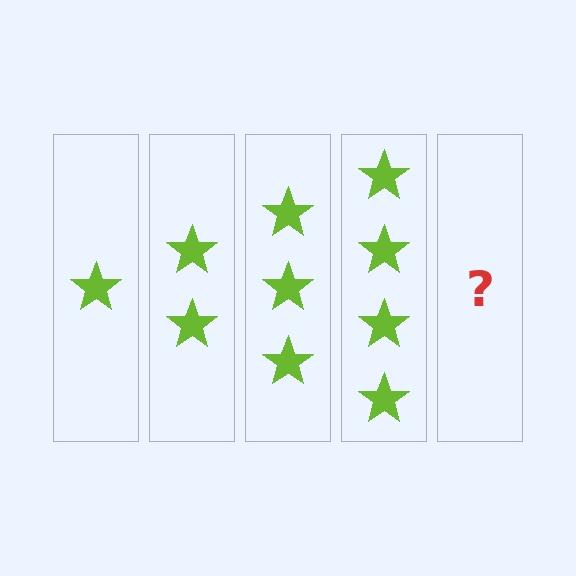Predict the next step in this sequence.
The next step is 5 stars.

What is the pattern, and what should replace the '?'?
The pattern is that each step adds one more star. The '?' should be 5 stars.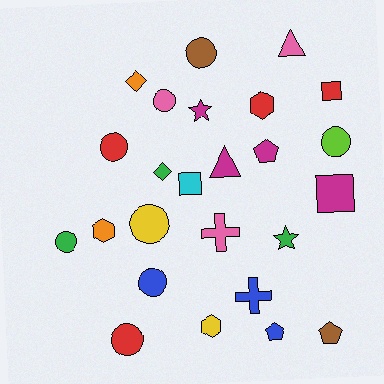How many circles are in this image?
There are 8 circles.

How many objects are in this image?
There are 25 objects.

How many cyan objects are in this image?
There is 1 cyan object.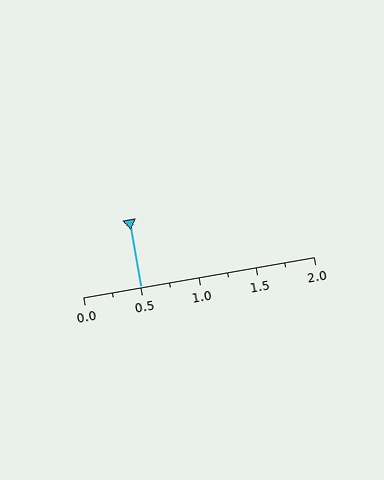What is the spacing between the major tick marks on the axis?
The major ticks are spaced 0.5 apart.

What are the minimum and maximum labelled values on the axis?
The axis runs from 0.0 to 2.0.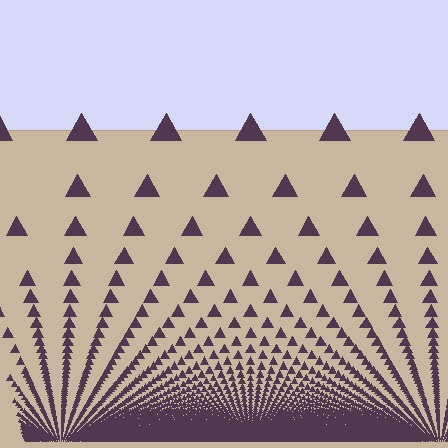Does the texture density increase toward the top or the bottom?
Density increases toward the bottom.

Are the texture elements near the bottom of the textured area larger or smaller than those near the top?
Smaller. The gradient is inverted — elements near the bottom are smaller and denser.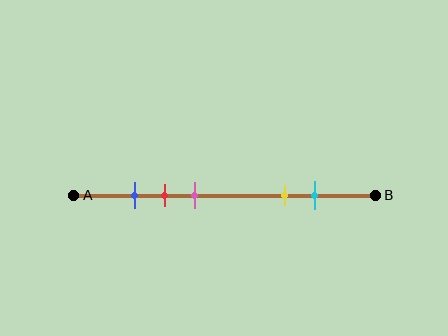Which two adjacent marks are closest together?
The blue and red marks are the closest adjacent pair.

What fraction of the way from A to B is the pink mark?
The pink mark is approximately 40% (0.4) of the way from A to B.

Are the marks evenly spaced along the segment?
No, the marks are not evenly spaced.